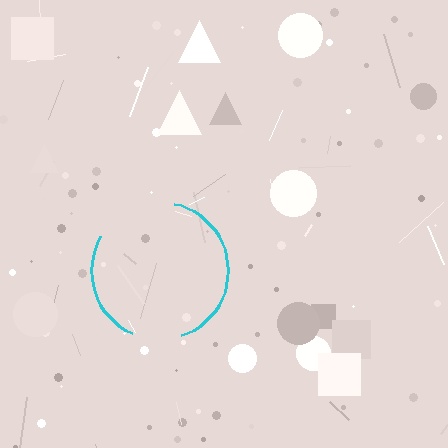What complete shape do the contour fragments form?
The contour fragments form a circle.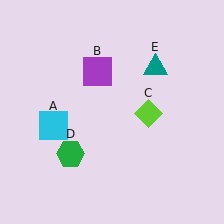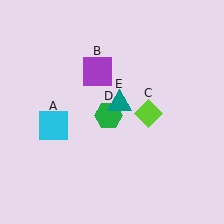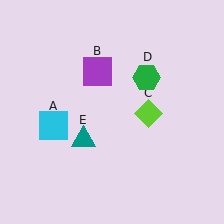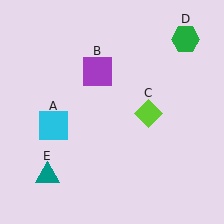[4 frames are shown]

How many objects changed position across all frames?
2 objects changed position: green hexagon (object D), teal triangle (object E).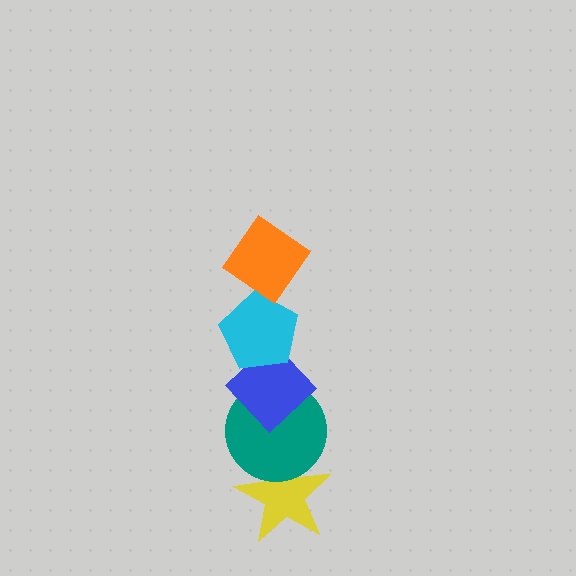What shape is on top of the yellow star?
The teal circle is on top of the yellow star.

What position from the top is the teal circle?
The teal circle is 4th from the top.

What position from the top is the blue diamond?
The blue diamond is 3rd from the top.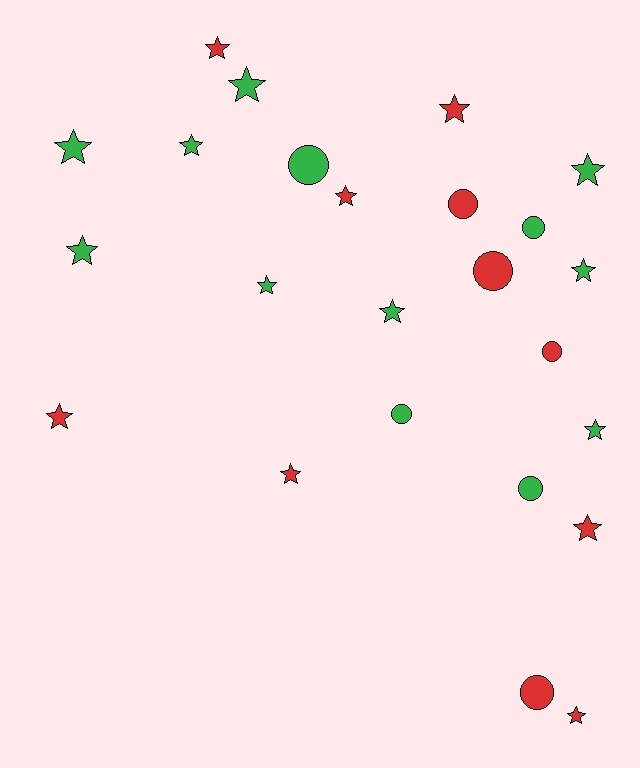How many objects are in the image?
There are 24 objects.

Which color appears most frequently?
Green, with 13 objects.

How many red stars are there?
There are 7 red stars.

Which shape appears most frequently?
Star, with 16 objects.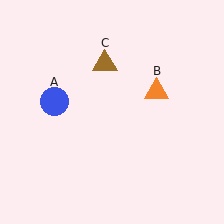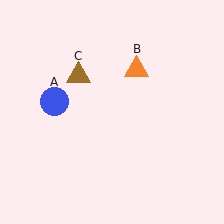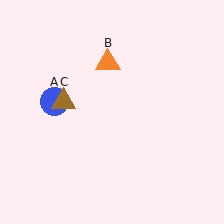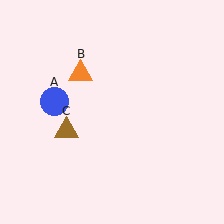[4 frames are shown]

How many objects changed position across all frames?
2 objects changed position: orange triangle (object B), brown triangle (object C).